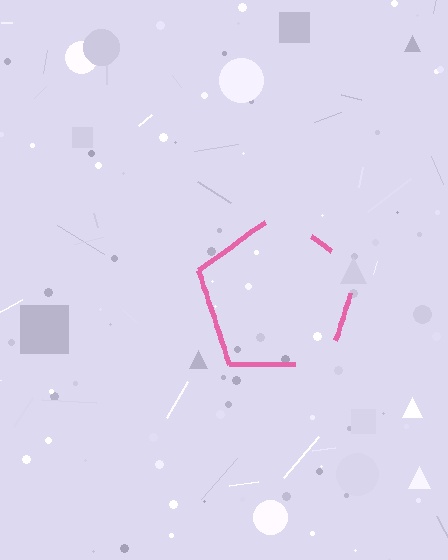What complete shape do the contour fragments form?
The contour fragments form a pentagon.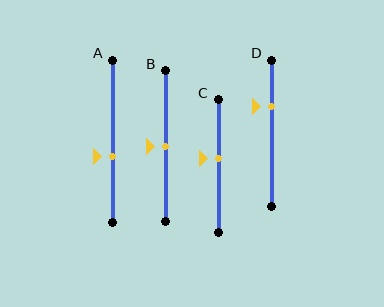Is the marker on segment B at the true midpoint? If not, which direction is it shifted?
Yes, the marker on segment B is at the true midpoint.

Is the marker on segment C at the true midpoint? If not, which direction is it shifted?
No, the marker on segment C is shifted upward by about 6% of the segment length.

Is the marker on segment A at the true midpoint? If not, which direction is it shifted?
No, the marker on segment A is shifted downward by about 9% of the segment length.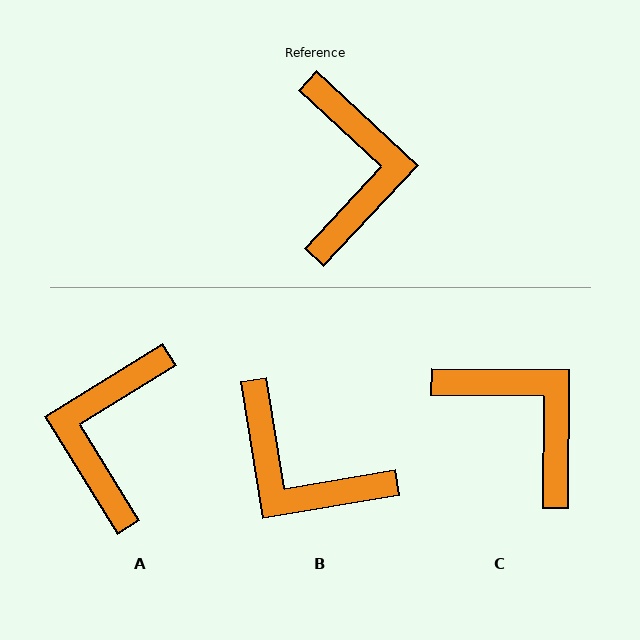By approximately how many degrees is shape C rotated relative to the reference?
Approximately 42 degrees counter-clockwise.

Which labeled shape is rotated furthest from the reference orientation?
A, about 164 degrees away.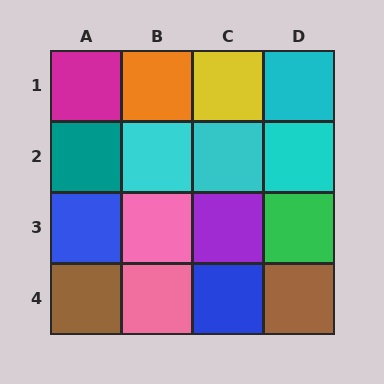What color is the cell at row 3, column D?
Green.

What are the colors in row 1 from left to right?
Magenta, orange, yellow, cyan.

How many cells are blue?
2 cells are blue.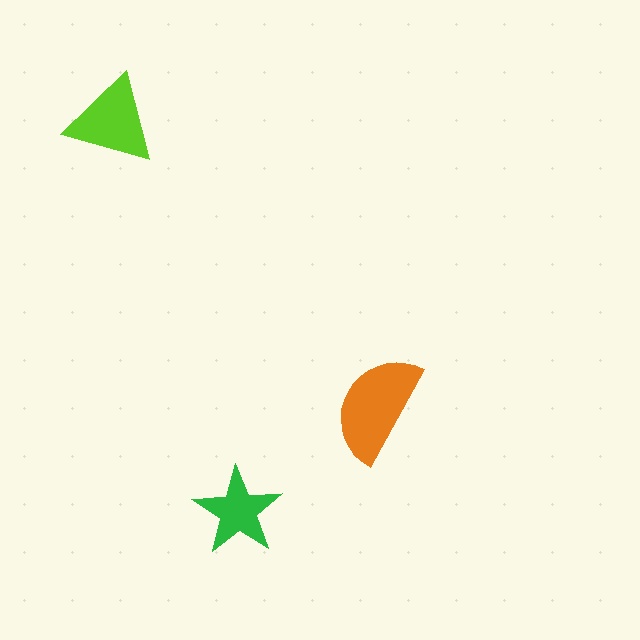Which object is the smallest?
The green star.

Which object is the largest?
The orange semicircle.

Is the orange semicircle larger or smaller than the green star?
Larger.